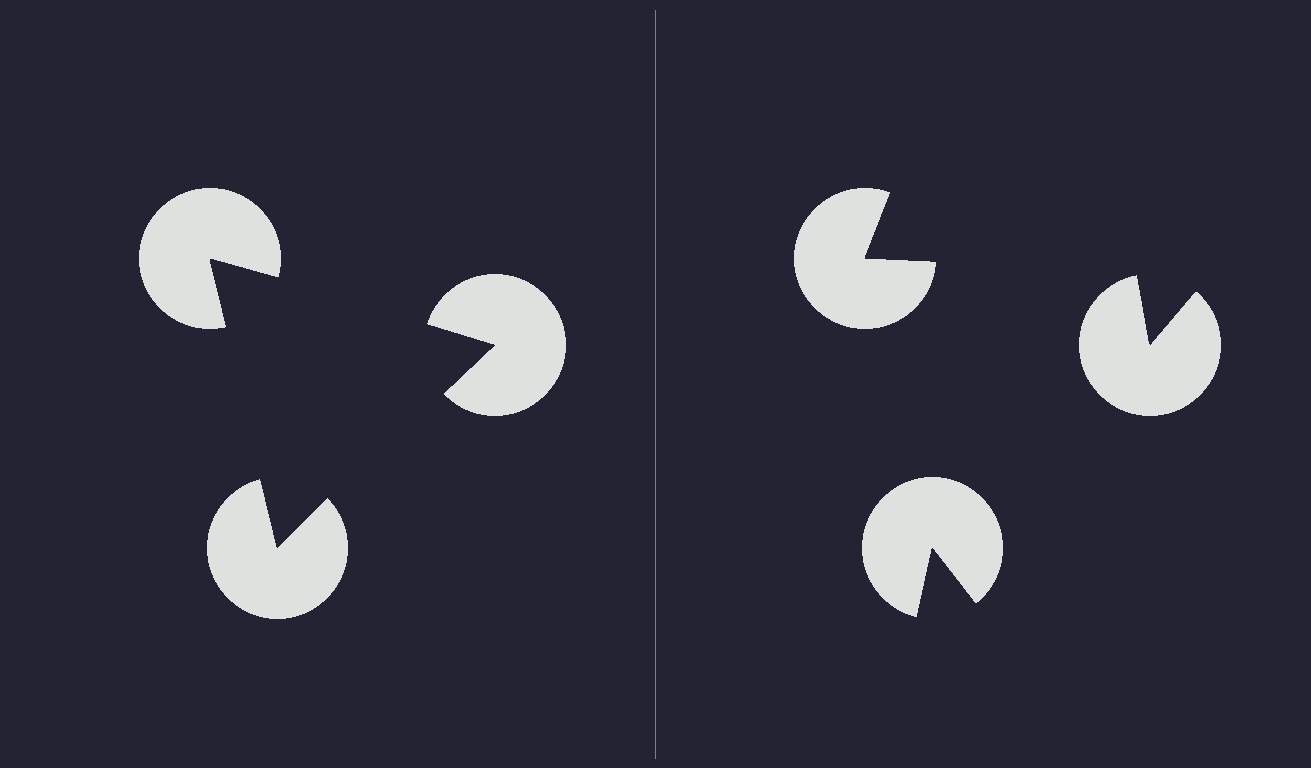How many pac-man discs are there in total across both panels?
6 — 3 on each side.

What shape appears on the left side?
An illusory triangle.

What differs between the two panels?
The pac-man discs are positioned identically on both sides; only the wedge orientations differ. On the left they align to a triangle; on the right they are misaligned.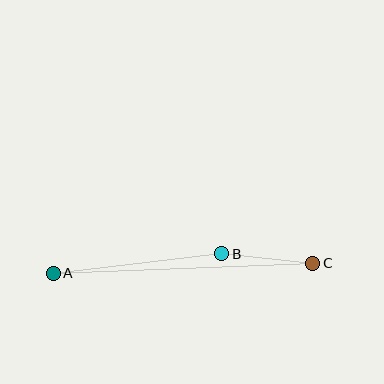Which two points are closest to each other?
Points B and C are closest to each other.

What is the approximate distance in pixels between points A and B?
The distance between A and B is approximately 170 pixels.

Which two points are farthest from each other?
Points A and C are farthest from each other.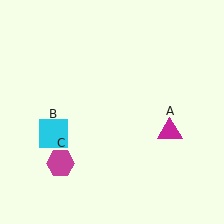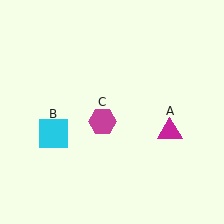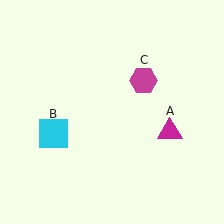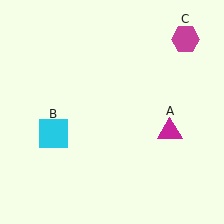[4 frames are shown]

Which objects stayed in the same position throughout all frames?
Magenta triangle (object A) and cyan square (object B) remained stationary.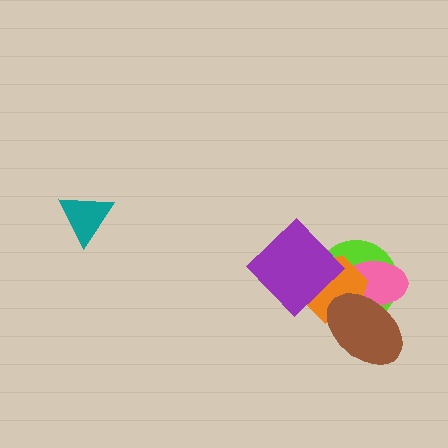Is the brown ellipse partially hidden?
No, no other shape covers it.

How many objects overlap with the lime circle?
4 objects overlap with the lime circle.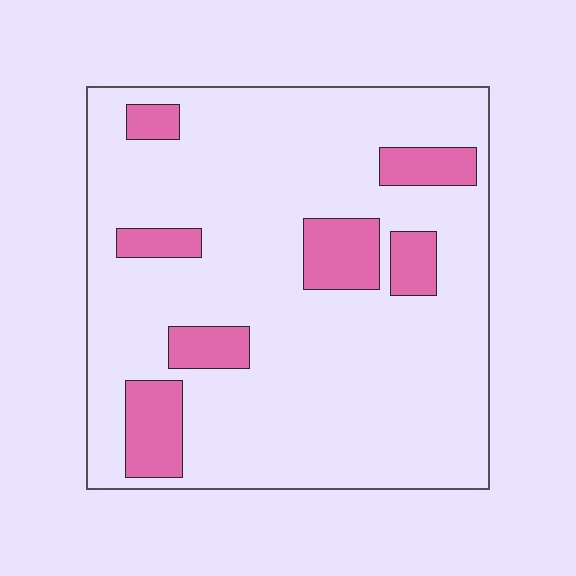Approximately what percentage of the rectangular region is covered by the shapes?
Approximately 15%.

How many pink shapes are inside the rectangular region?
7.